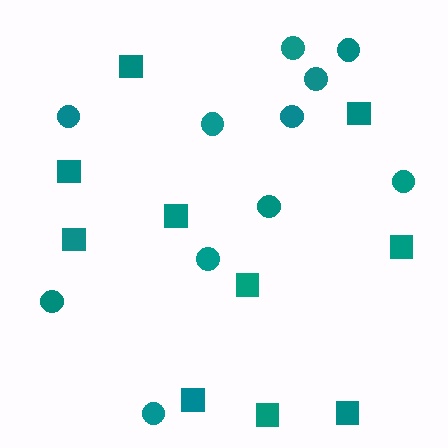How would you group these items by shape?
There are 2 groups: one group of circles (11) and one group of squares (10).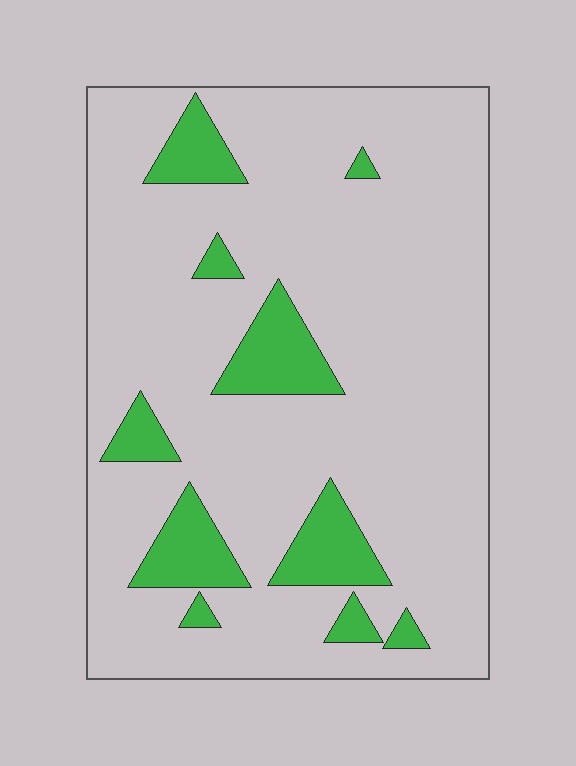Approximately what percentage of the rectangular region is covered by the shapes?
Approximately 15%.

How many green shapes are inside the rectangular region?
10.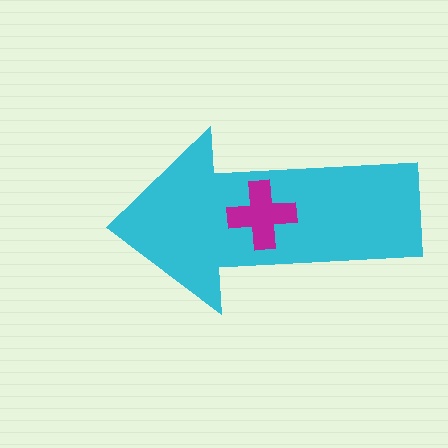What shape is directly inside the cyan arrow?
The magenta cross.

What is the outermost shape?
The cyan arrow.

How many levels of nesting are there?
2.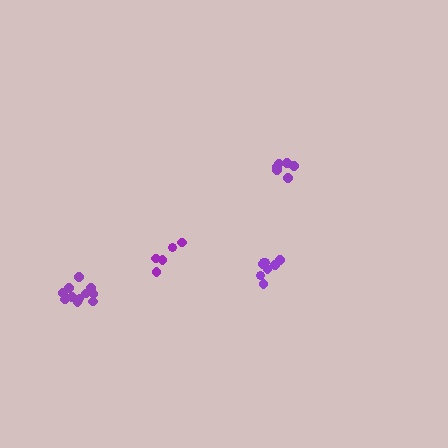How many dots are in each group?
Group 1: 5 dots, Group 2: 8 dots, Group 3: 7 dots, Group 4: 11 dots (31 total).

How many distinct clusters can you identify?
There are 4 distinct clusters.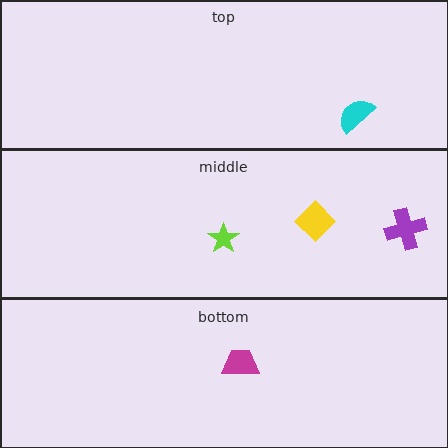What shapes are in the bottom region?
The magenta trapezoid.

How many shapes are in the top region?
1.